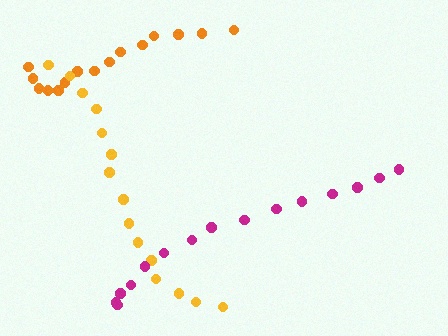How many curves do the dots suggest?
There are 3 distinct paths.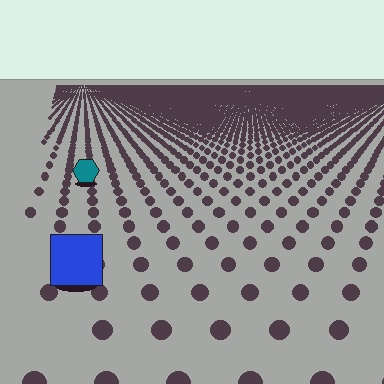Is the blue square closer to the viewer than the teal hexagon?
Yes. The blue square is closer — you can tell from the texture gradient: the ground texture is coarser near it.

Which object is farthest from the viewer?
The teal hexagon is farthest from the viewer. It appears smaller and the ground texture around it is denser.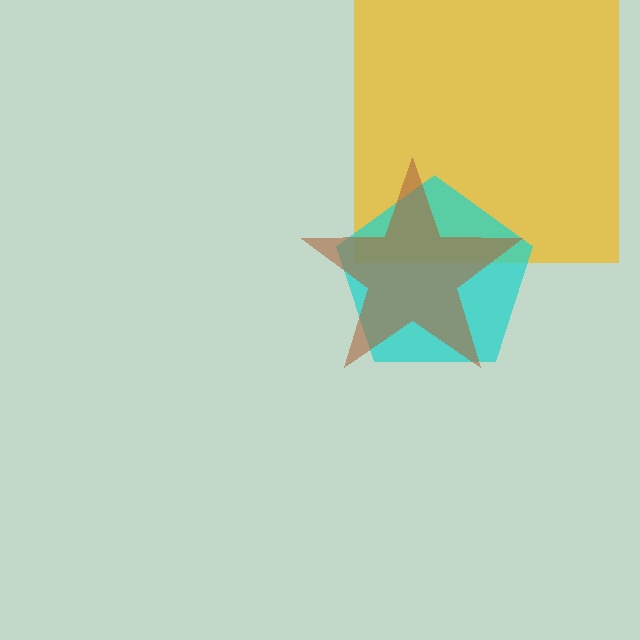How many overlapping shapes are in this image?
There are 3 overlapping shapes in the image.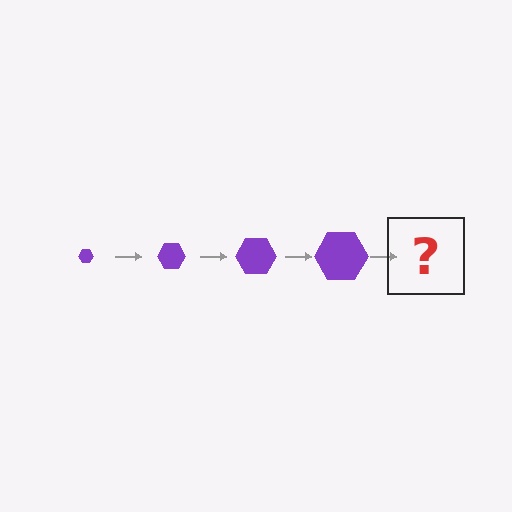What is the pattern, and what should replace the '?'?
The pattern is that the hexagon gets progressively larger each step. The '?' should be a purple hexagon, larger than the previous one.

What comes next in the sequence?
The next element should be a purple hexagon, larger than the previous one.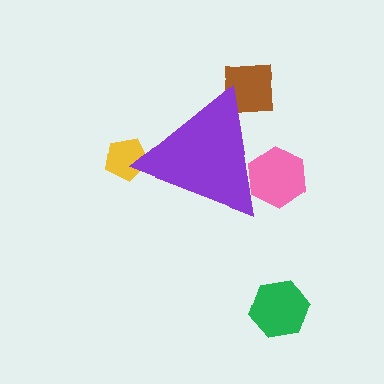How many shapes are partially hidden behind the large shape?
3 shapes are partially hidden.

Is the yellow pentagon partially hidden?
Yes, the yellow pentagon is partially hidden behind the purple triangle.